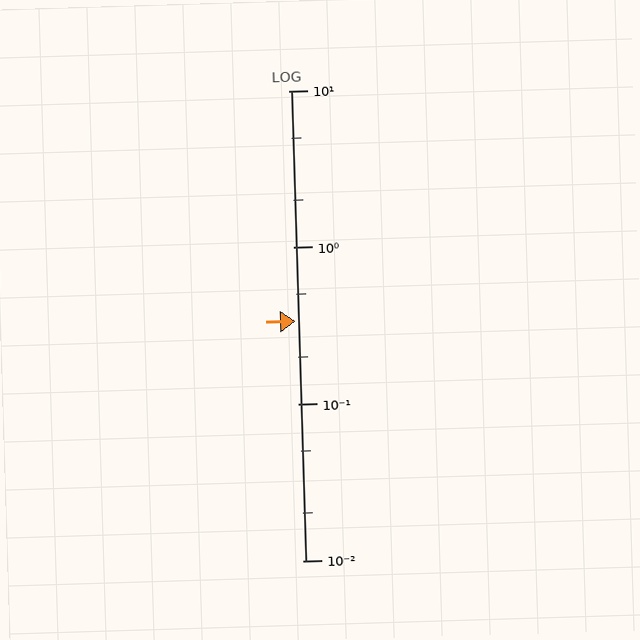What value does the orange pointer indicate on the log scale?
The pointer indicates approximately 0.34.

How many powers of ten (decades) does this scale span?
The scale spans 3 decades, from 0.01 to 10.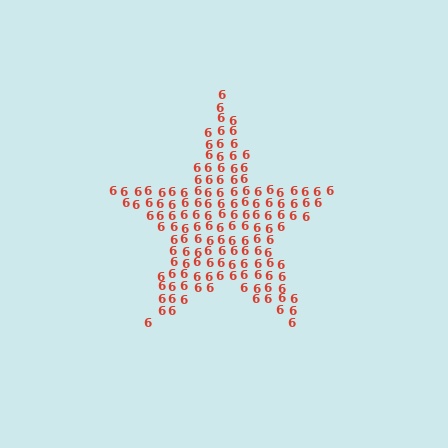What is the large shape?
The large shape is a star.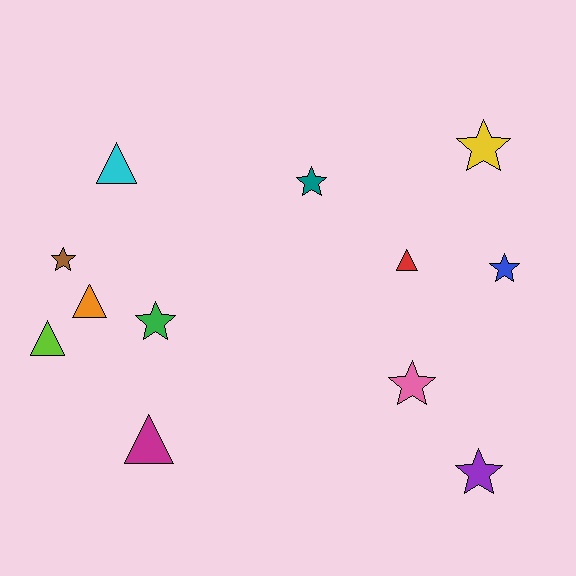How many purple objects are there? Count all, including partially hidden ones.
There is 1 purple object.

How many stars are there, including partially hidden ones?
There are 7 stars.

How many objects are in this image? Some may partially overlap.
There are 12 objects.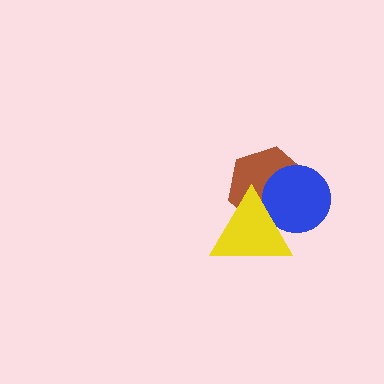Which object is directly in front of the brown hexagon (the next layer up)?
The blue circle is directly in front of the brown hexagon.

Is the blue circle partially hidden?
Yes, it is partially covered by another shape.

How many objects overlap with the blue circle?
2 objects overlap with the blue circle.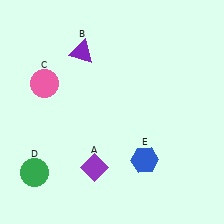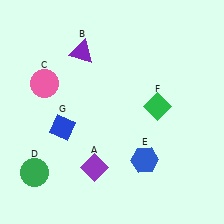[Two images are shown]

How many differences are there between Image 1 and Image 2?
There are 2 differences between the two images.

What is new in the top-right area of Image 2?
A green diamond (F) was added in the top-right area of Image 2.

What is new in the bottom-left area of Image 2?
A blue diamond (G) was added in the bottom-left area of Image 2.